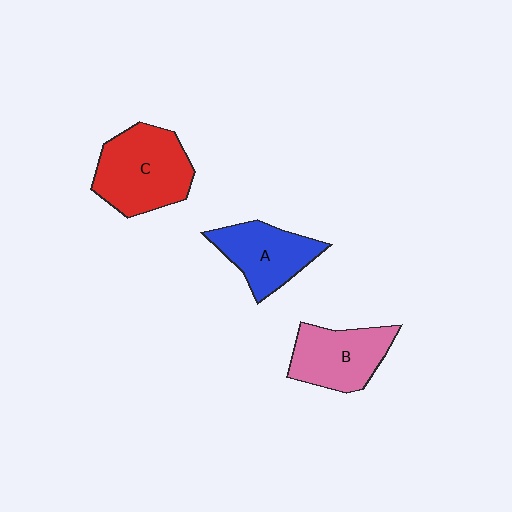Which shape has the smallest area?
Shape A (blue).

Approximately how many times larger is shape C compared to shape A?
Approximately 1.3 times.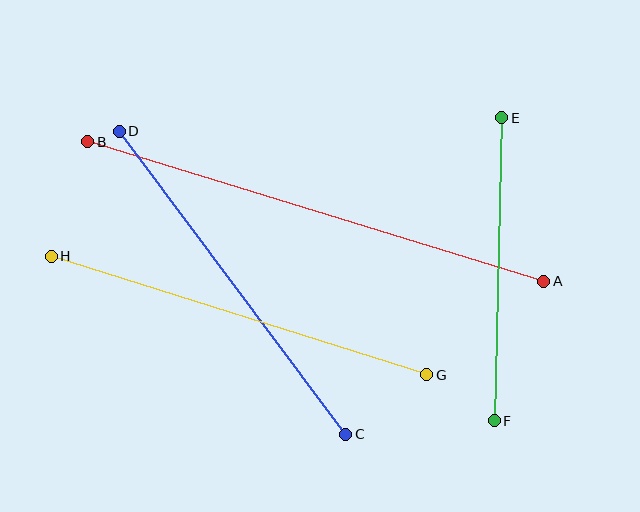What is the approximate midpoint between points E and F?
The midpoint is at approximately (498, 269) pixels.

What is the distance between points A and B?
The distance is approximately 477 pixels.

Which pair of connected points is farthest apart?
Points A and B are farthest apart.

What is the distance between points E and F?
The distance is approximately 303 pixels.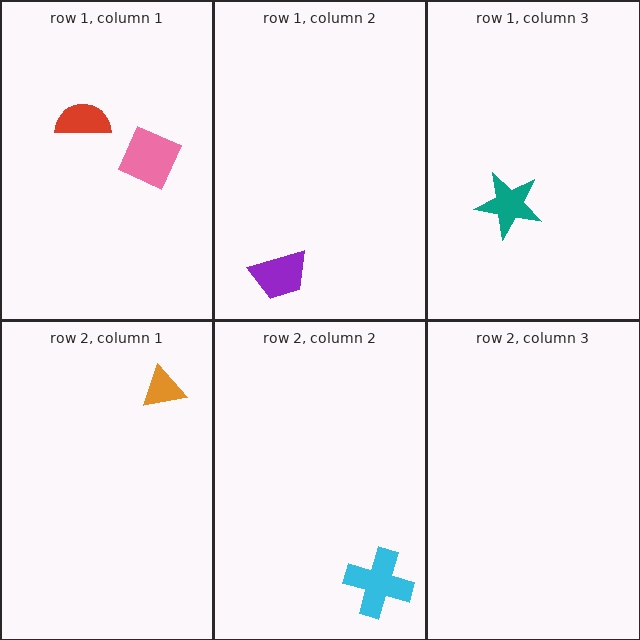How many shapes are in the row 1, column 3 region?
1.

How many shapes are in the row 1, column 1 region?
2.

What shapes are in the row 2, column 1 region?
The orange triangle.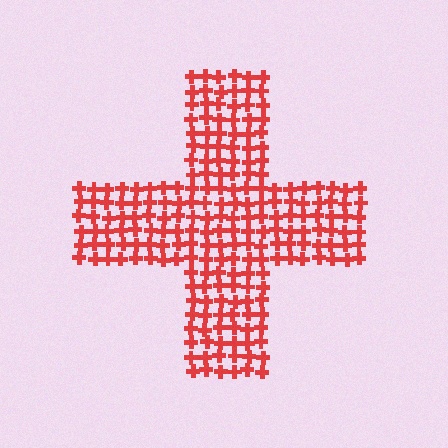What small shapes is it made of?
It is made of small crosses.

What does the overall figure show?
The overall figure shows a cross.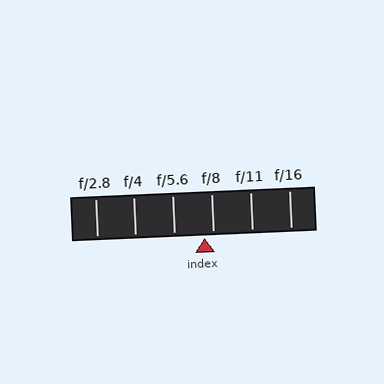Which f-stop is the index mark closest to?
The index mark is closest to f/8.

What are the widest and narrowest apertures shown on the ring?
The widest aperture shown is f/2.8 and the narrowest is f/16.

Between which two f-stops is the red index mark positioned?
The index mark is between f/5.6 and f/8.